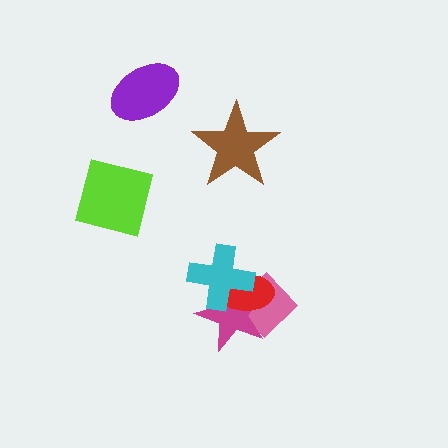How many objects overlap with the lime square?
0 objects overlap with the lime square.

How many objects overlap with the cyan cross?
3 objects overlap with the cyan cross.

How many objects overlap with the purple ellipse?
0 objects overlap with the purple ellipse.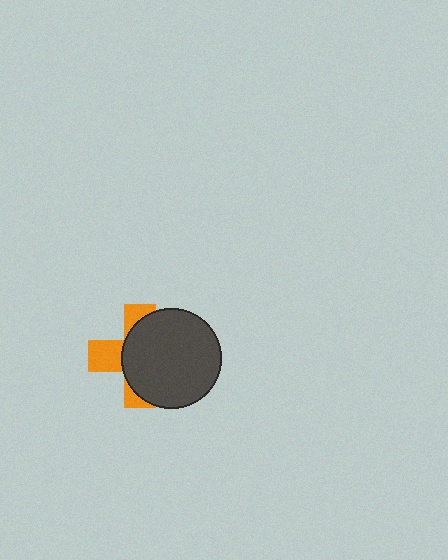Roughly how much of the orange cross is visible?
A small part of it is visible (roughly 36%).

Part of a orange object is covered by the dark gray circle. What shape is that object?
It is a cross.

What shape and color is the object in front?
The object in front is a dark gray circle.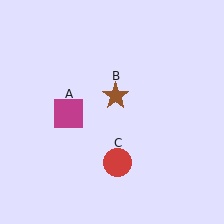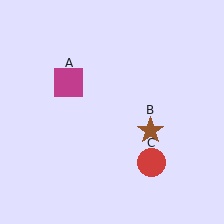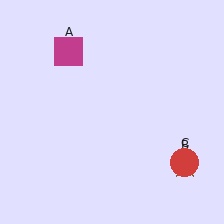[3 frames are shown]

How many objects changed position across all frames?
3 objects changed position: magenta square (object A), brown star (object B), red circle (object C).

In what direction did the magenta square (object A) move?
The magenta square (object A) moved up.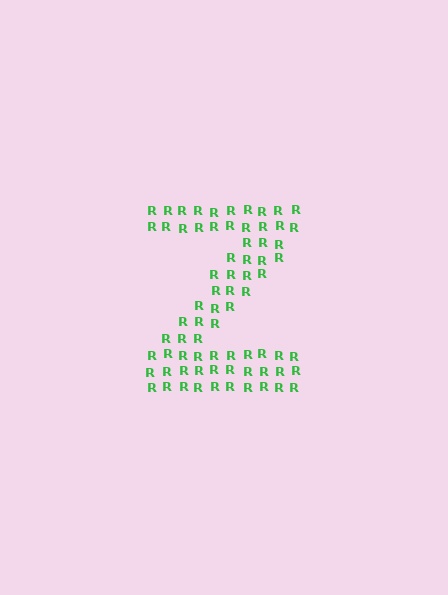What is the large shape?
The large shape is the letter Z.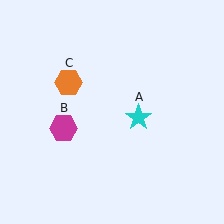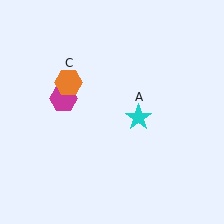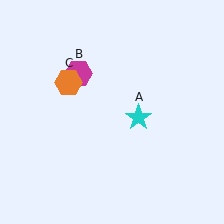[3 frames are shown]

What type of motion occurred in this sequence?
The magenta hexagon (object B) rotated clockwise around the center of the scene.